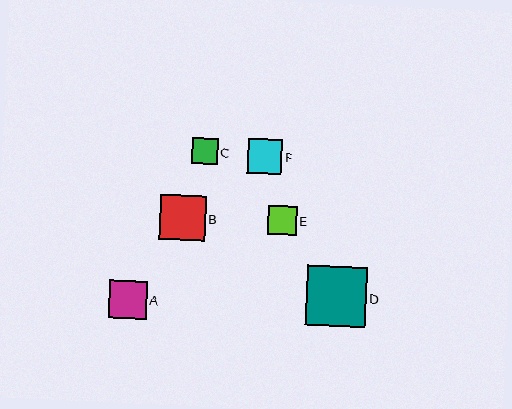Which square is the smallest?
Square C is the smallest with a size of approximately 26 pixels.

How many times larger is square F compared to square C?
Square F is approximately 1.3 times the size of square C.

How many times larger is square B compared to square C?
Square B is approximately 1.7 times the size of square C.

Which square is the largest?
Square D is the largest with a size of approximately 60 pixels.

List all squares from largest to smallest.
From largest to smallest: D, B, A, F, E, C.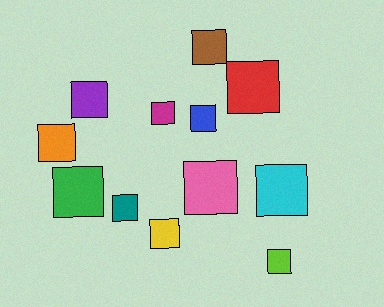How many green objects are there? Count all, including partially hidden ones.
There is 1 green object.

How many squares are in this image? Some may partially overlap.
There are 12 squares.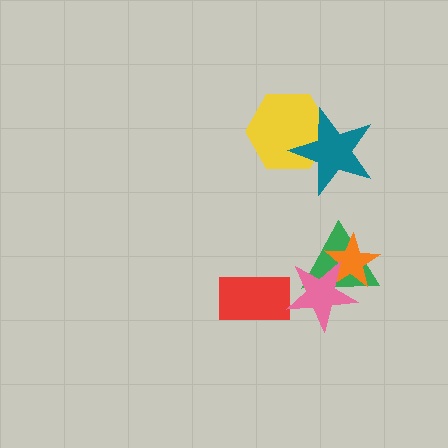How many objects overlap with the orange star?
2 objects overlap with the orange star.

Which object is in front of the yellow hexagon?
The teal star is in front of the yellow hexagon.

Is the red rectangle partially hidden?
No, no other shape covers it.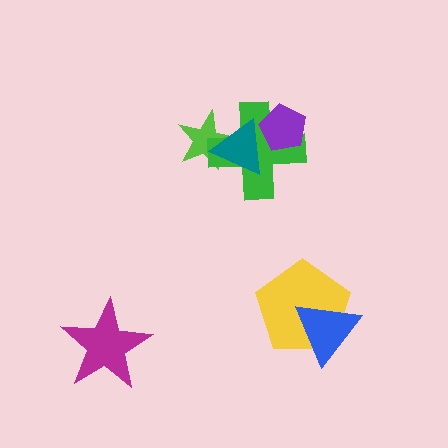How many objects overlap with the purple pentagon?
2 objects overlap with the purple pentagon.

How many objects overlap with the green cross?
3 objects overlap with the green cross.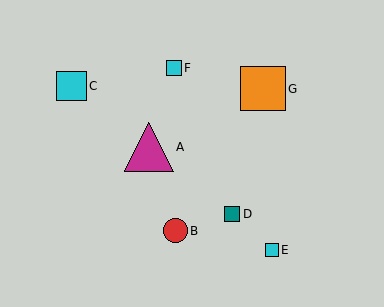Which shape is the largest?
The magenta triangle (labeled A) is the largest.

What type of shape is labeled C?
Shape C is a cyan square.